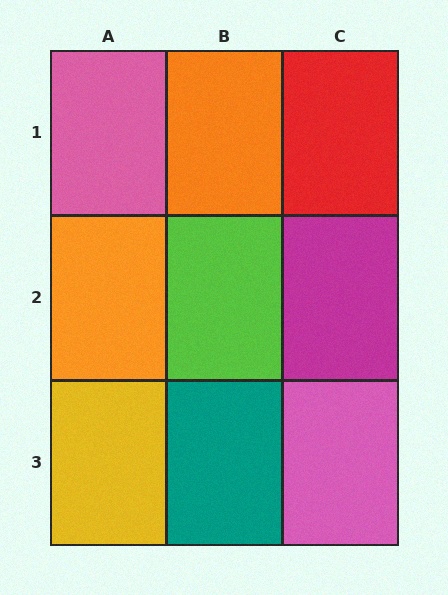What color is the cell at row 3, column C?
Pink.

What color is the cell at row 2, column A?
Orange.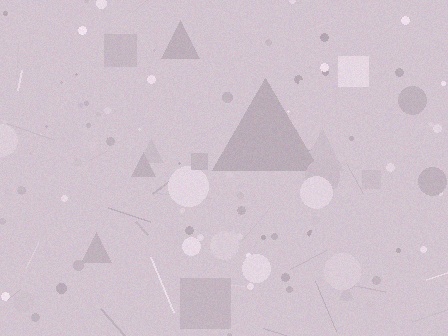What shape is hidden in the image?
A triangle is hidden in the image.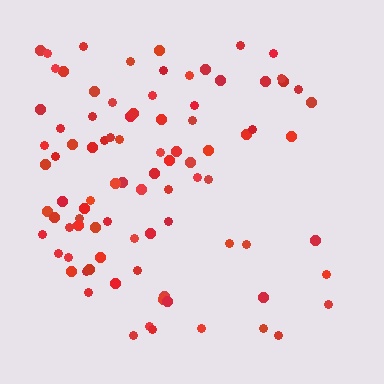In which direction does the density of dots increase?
From right to left, with the left side densest.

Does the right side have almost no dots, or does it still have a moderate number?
Still a moderate number, just noticeably fewer than the left.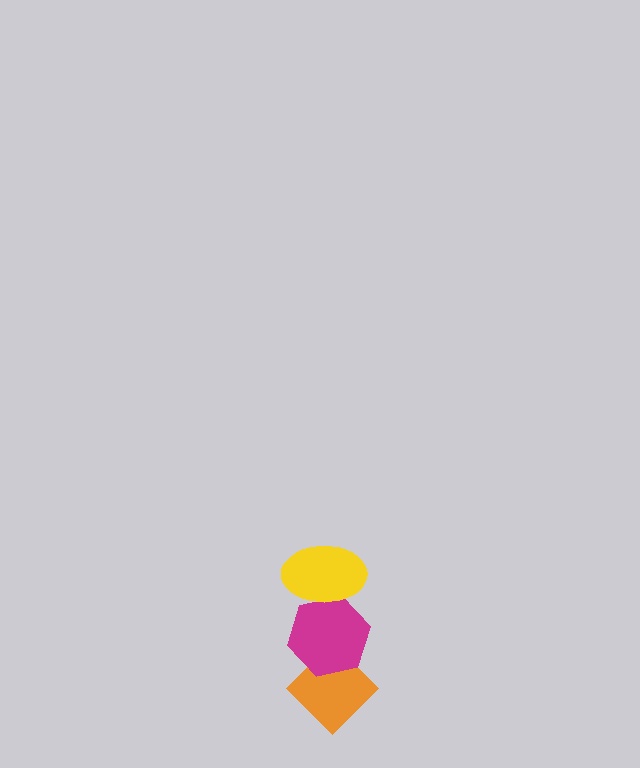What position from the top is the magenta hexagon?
The magenta hexagon is 2nd from the top.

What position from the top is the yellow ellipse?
The yellow ellipse is 1st from the top.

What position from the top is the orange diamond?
The orange diamond is 3rd from the top.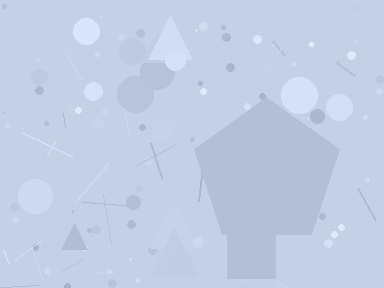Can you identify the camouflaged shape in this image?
The camouflaged shape is a pentagon.